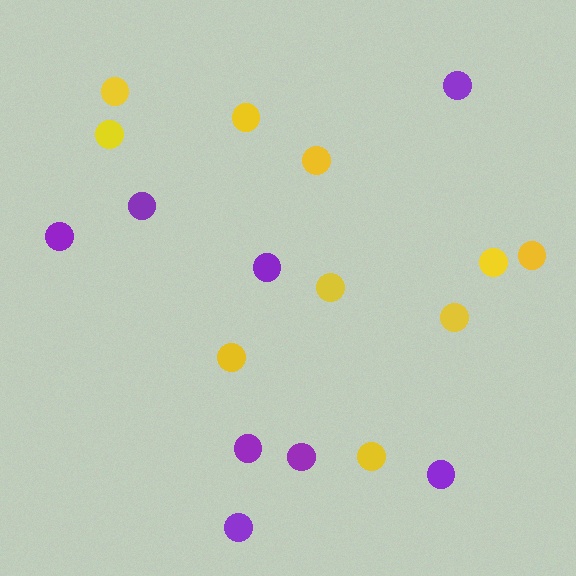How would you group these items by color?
There are 2 groups: one group of purple circles (8) and one group of yellow circles (10).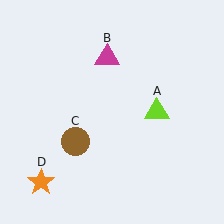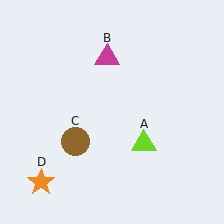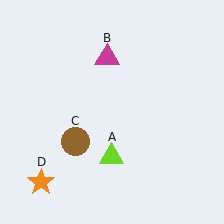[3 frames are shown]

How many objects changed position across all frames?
1 object changed position: lime triangle (object A).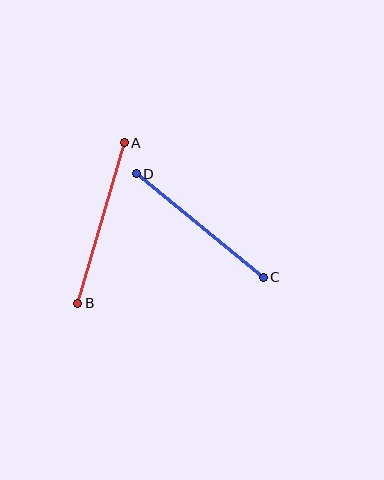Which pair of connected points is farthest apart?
Points A and B are farthest apart.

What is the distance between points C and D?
The distance is approximately 163 pixels.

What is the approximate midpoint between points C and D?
The midpoint is at approximately (200, 226) pixels.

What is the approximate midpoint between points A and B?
The midpoint is at approximately (101, 223) pixels.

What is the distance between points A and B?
The distance is approximately 167 pixels.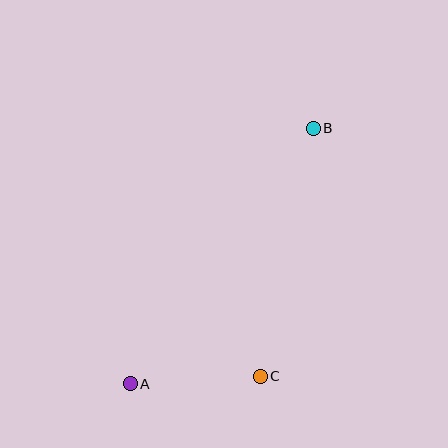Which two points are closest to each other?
Points A and C are closest to each other.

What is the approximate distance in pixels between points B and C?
The distance between B and C is approximately 254 pixels.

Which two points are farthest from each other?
Points A and B are farthest from each other.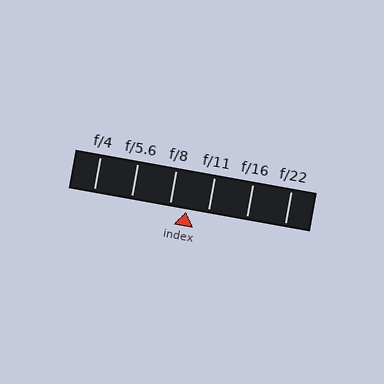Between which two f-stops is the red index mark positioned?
The index mark is between f/8 and f/11.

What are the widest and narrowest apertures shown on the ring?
The widest aperture shown is f/4 and the narrowest is f/22.